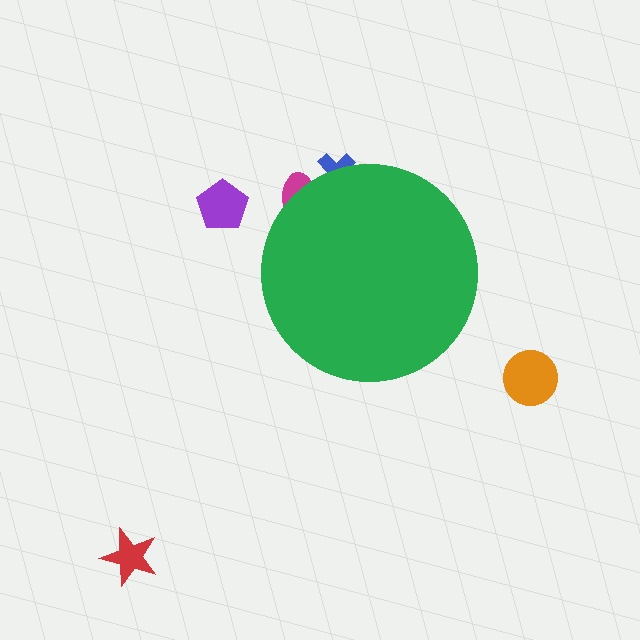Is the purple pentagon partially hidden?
No, the purple pentagon is fully visible.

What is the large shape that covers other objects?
A green circle.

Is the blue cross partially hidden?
Yes, the blue cross is partially hidden behind the green circle.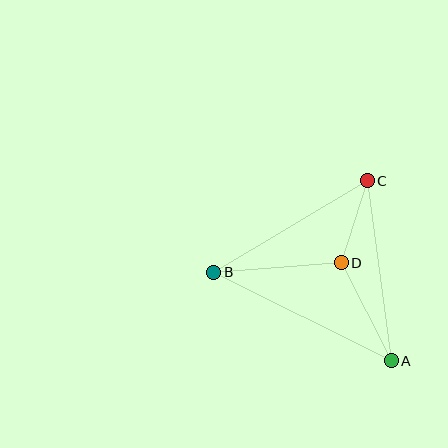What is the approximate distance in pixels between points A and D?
The distance between A and D is approximately 110 pixels.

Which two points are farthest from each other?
Points A and B are farthest from each other.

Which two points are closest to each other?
Points C and D are closest to each other.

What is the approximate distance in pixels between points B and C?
The distance between B and C is approximately 179 pixels.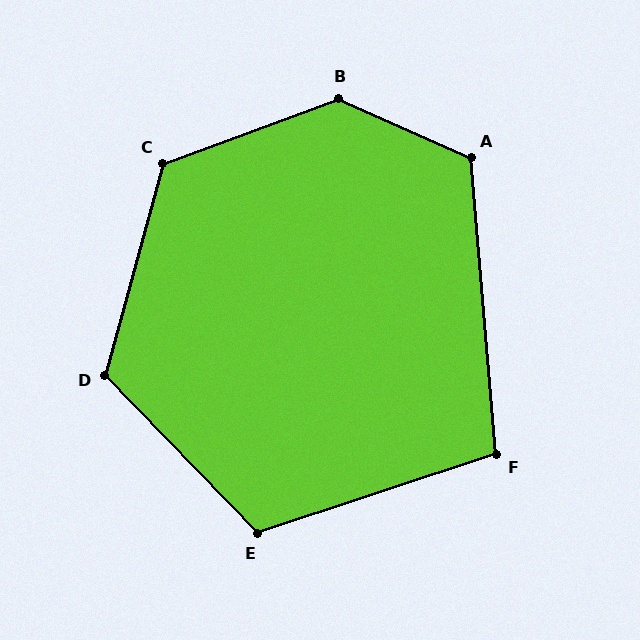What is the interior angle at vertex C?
Approximately 125 degrees (obtuse).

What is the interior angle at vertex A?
Approximately 119 degrees (obtuse).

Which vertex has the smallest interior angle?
F, at approximately 103 degrees.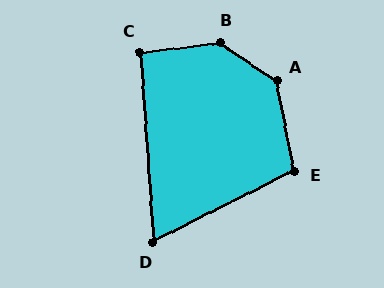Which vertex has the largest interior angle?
B, at approximately 138 degrees.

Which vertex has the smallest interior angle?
D, at approximately 67 degrees.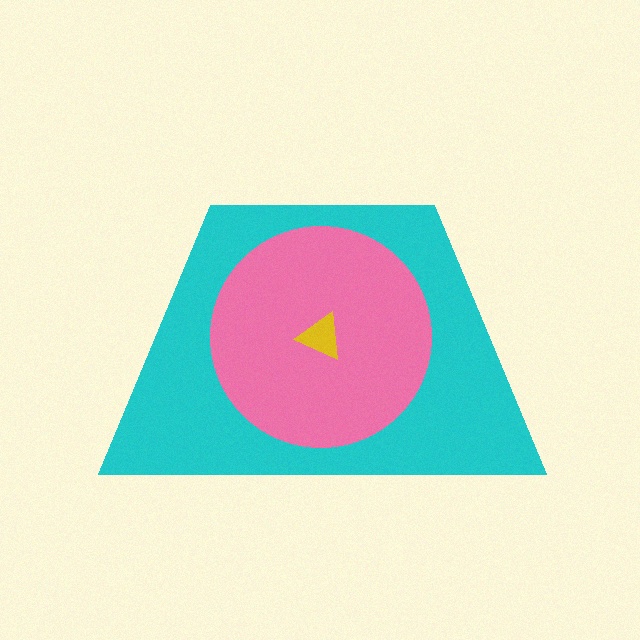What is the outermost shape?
The cyan trapezoid.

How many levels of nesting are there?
3.